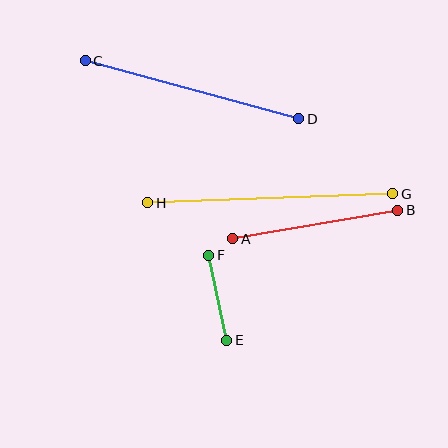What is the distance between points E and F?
The distance is approximately 87 pixels.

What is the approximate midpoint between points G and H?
The midpoint is at approximately (270, 198) pixels.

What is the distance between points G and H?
The distance is approximately 245 pixels.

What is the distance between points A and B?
The distance is approximately 167 pixels.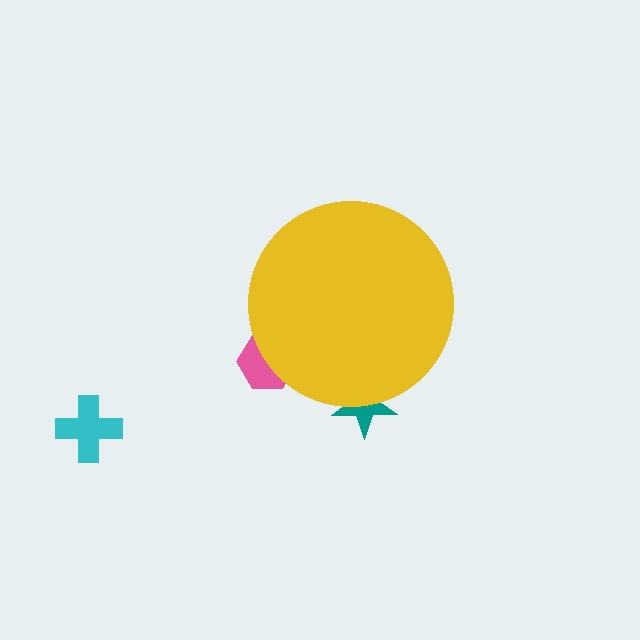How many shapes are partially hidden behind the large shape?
2 shapes are partially hidden.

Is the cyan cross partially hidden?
No, the cyan cross is fully visible.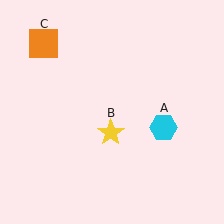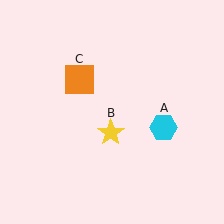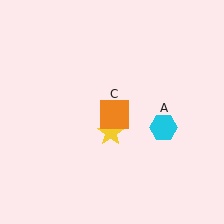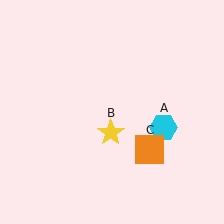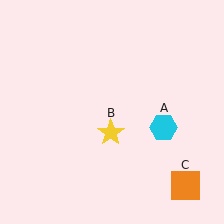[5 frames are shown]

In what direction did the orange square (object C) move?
The orange square (object C) moved down and to the right.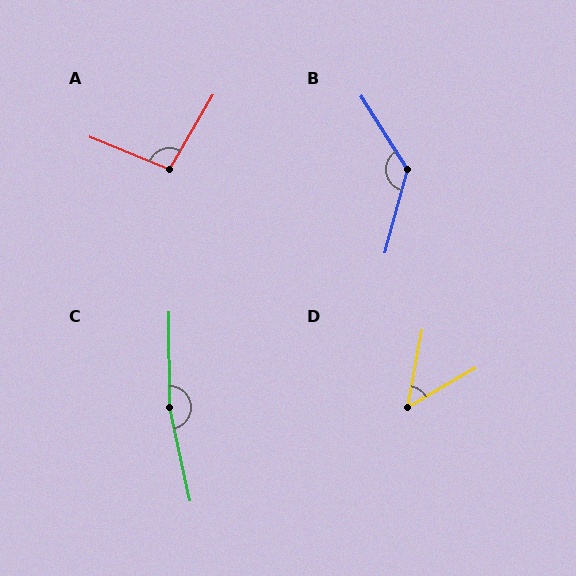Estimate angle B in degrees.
Approximately 133 degrees.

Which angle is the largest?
C, at approximately 168 degrees.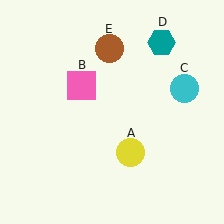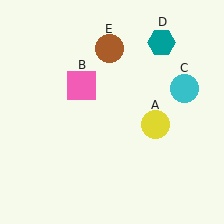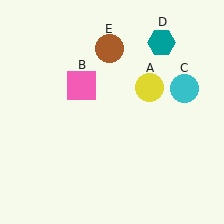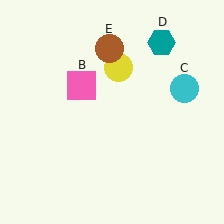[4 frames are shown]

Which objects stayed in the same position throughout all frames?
Pink square (object B) and cyan circle (object C) and teal hexagon (object D) and brown circle (object E) remained stationary.